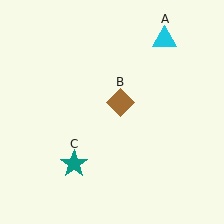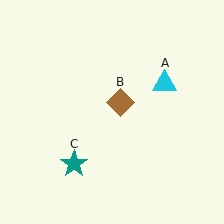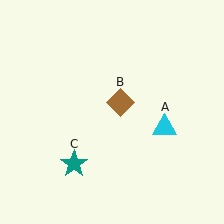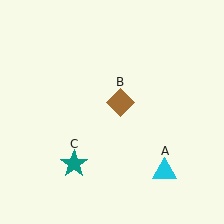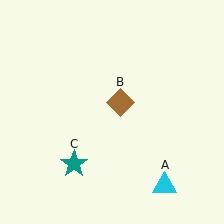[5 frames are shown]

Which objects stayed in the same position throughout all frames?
Brown diamond (object B) and teal star (object C) remained stationary.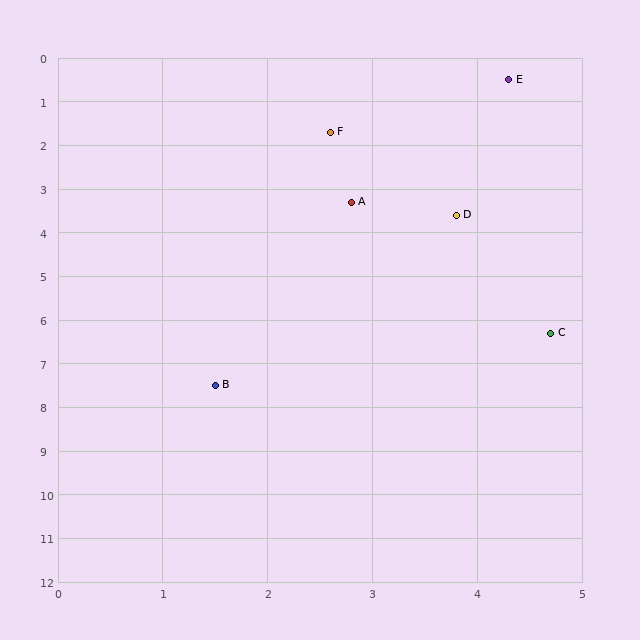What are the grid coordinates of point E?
Point E is at approximately (4.3, 0.5).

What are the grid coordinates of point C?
Point C is at approximately (4.7, 6.3).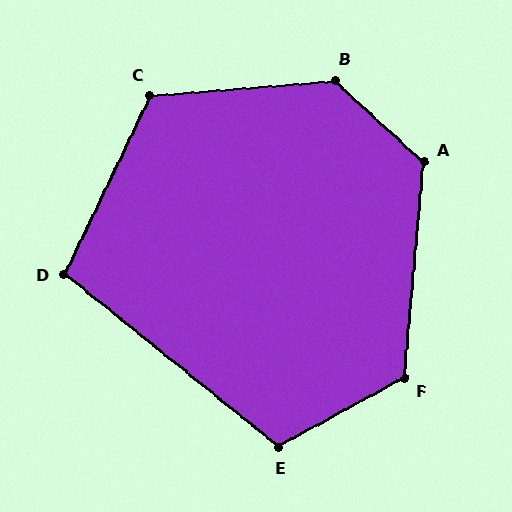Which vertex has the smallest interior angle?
D, at approximately 103 degrees.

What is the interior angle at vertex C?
Approximately 120 degrees (obtuse).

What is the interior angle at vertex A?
Approximately 127 degrees (obtuse).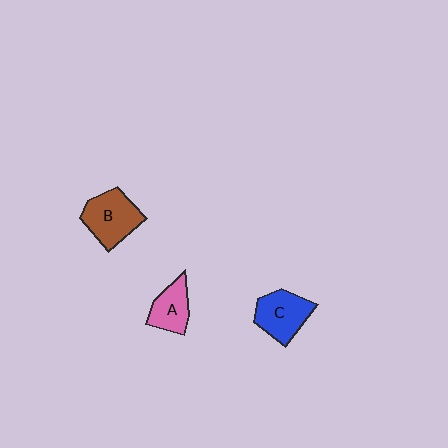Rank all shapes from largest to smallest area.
From largest to smallest: B (brown), C (blue), A (pink).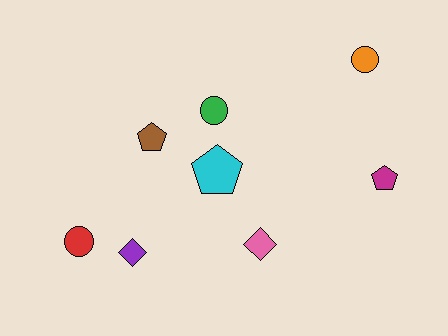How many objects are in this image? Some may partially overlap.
There are 8 objects.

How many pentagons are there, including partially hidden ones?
There are 3 pentagons.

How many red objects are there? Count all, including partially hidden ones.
There is 1 red object.